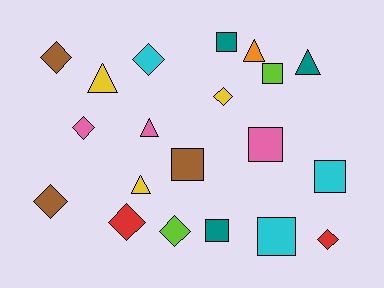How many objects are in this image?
There are 20 objects.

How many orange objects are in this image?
There is 1 orange object.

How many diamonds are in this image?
There are 8 diamonds.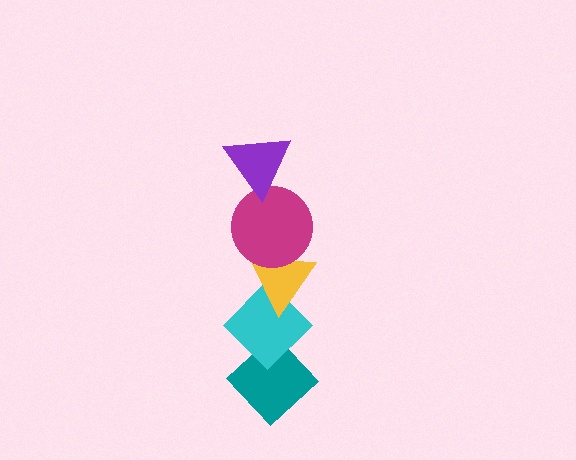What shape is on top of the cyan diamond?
The yellow triangle is on top of the cyan diamond.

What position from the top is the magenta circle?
The magenta circle is 2nd from the top.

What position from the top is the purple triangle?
The purple triangle is 1st from the top.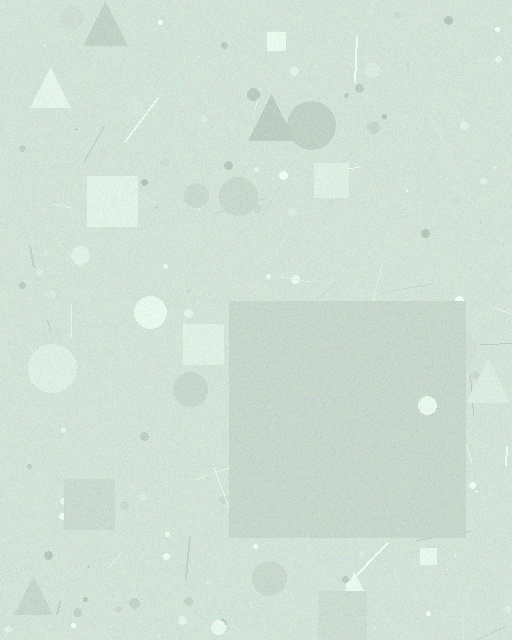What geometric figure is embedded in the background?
A square is embedded in the background.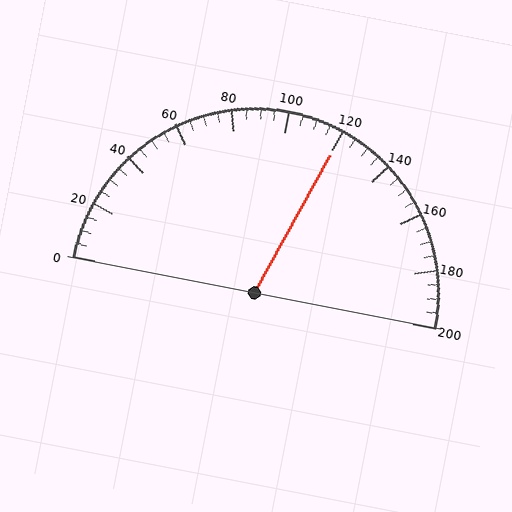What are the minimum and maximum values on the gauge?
The gauge ranges from 0 to 200.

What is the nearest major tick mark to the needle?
The nearest major tick mark is 120.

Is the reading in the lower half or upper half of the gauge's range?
The reading is in the upper half of the range (0 to 200).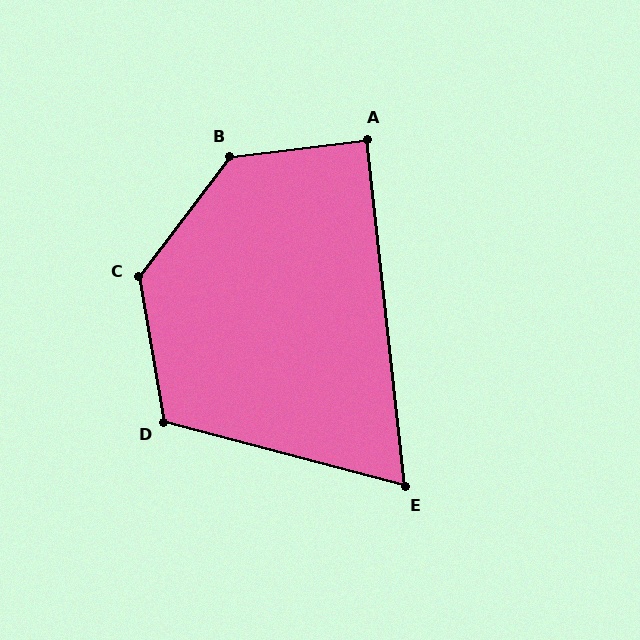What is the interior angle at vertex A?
Approximately 89 degrees (approximately right).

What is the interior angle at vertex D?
Approximately 115 degrees (obtuse).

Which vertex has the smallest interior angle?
E, at approximately 69 degrees.